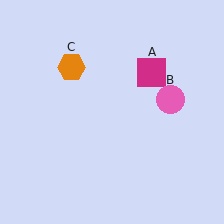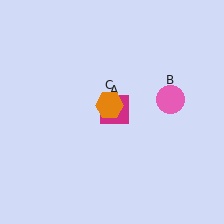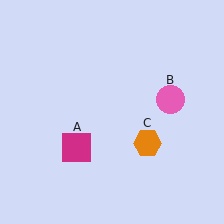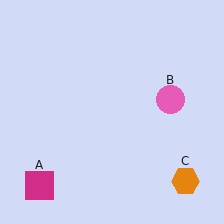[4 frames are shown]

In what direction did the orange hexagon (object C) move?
The orange hexagon (object C) moved down and to the right.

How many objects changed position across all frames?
2 objects changed position: magenta square (object A), orange hexagon (object C).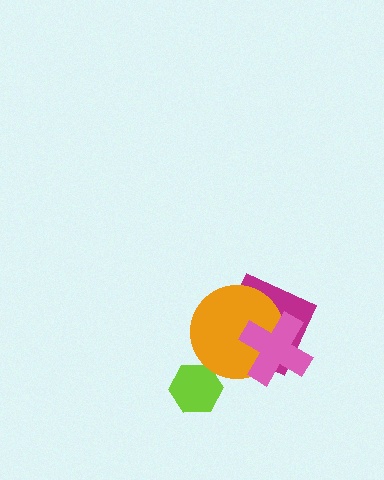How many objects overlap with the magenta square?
2 objects overlap with the magenta square.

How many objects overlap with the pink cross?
2 objects overlap with the pink cross.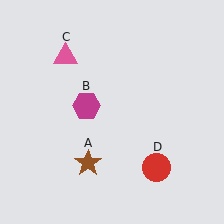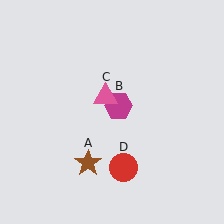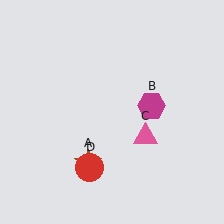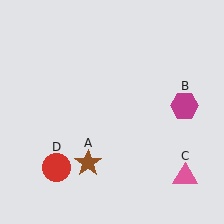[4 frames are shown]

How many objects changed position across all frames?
3 objects changed position: magenta hexagon (object B), pink triangle (object C), red circle (object D).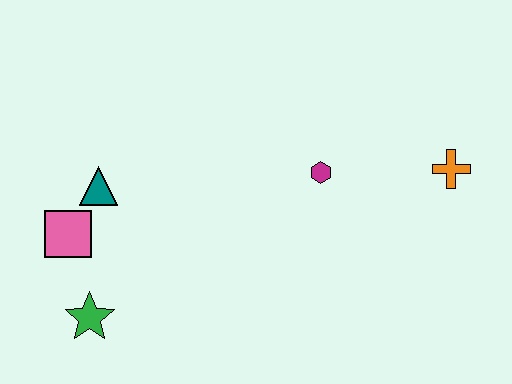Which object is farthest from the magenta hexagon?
The green star is farthest from the magenta hexagon.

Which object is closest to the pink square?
The teal triangle is closest to the pink square.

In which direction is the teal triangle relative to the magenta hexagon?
The teal triangle is to the left of the magenta hexagon.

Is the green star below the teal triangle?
Yes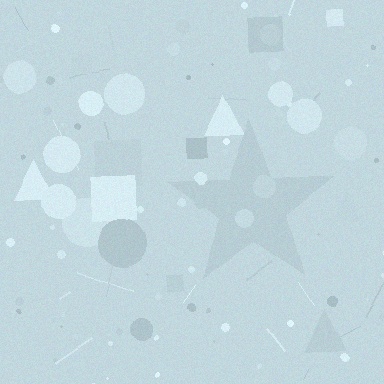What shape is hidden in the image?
A star is hidden in the image.